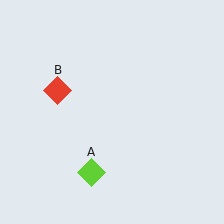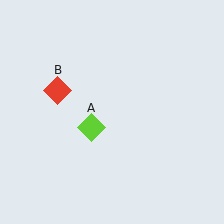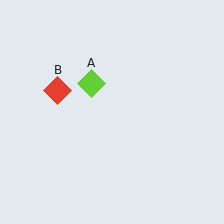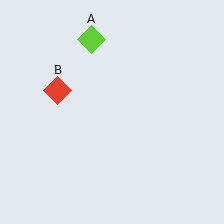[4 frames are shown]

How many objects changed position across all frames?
1 object changed position: lime diamond (object A).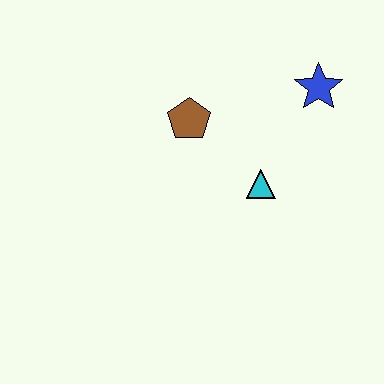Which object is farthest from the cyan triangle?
The blue star is farthest from the cyan triangle.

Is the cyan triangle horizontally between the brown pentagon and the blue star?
Yes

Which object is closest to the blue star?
The cyan triangle is closest to the blue star.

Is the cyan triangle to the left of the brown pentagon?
No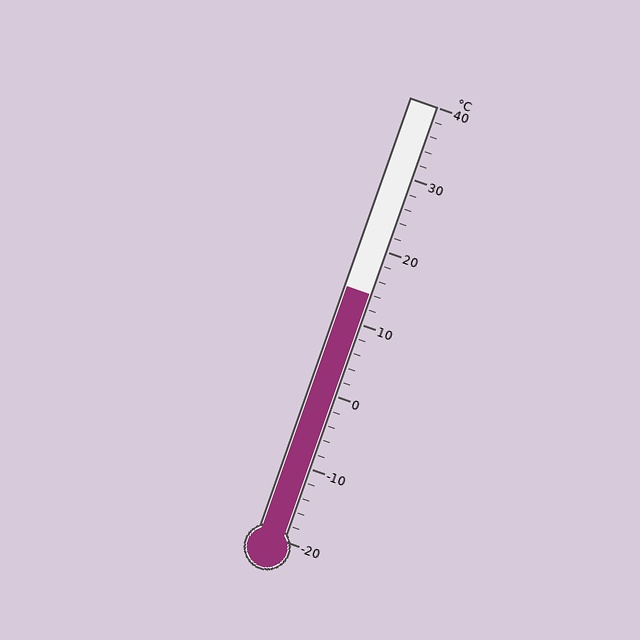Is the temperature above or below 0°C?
The temperature is above 0°C.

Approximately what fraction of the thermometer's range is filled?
The thermometer is filled to approximately 55% of its range.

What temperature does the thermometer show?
The thermometer shows approximately 14°C.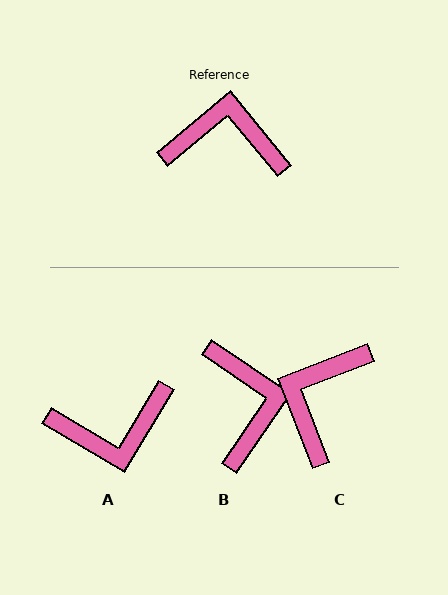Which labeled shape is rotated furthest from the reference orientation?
A, about 160 degrees away.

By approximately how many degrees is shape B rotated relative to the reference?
Approximately 74 degrees clockwise.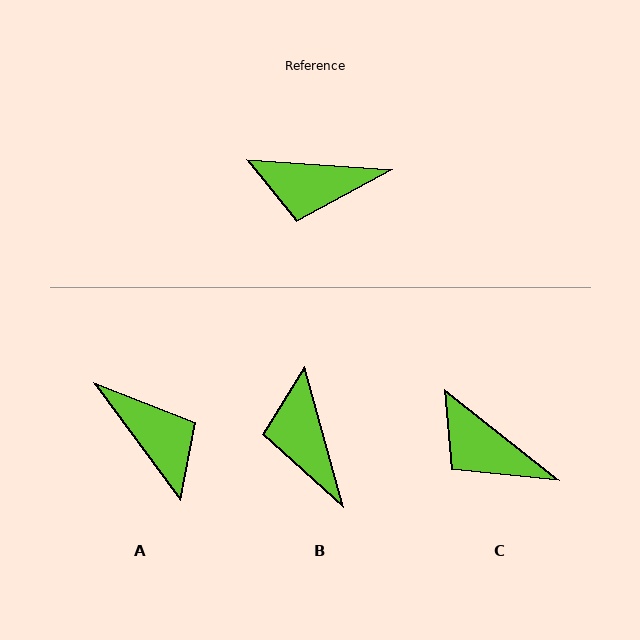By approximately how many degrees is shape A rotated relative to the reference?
Approximately 130 degrees counter-clockwise.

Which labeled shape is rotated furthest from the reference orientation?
A, about 130 degrees away.